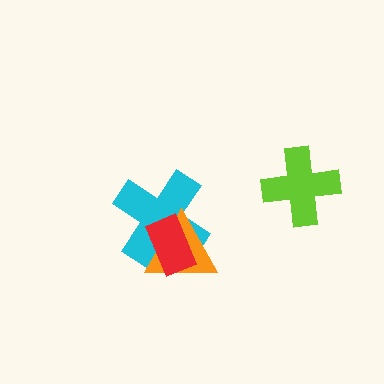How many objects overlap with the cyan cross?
2 objects overlap with the cyan cross.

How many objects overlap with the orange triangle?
2 objects overlap with the orange triangle.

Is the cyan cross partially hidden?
Yes, it is partially covered by another shape.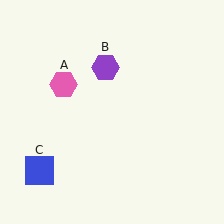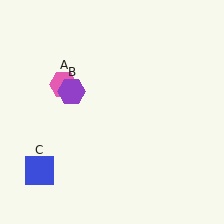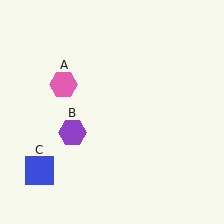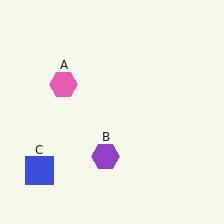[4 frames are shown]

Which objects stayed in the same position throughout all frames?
Pink hexagon (object A) and blue square (object C) remained stationary.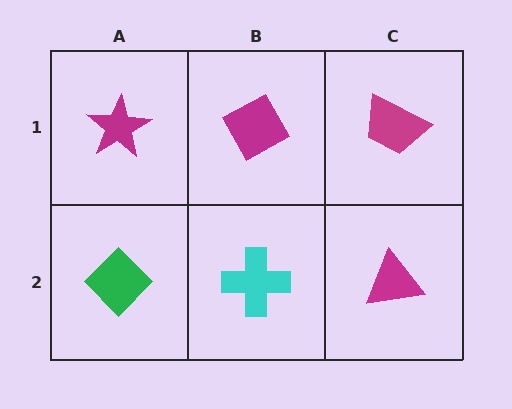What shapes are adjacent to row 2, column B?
A magenta diamond (row 1, column B), a green diamond (row 2, column A), a magenta triangle (row 2, column C).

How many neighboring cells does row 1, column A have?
2.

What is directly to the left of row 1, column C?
A magenta diamond.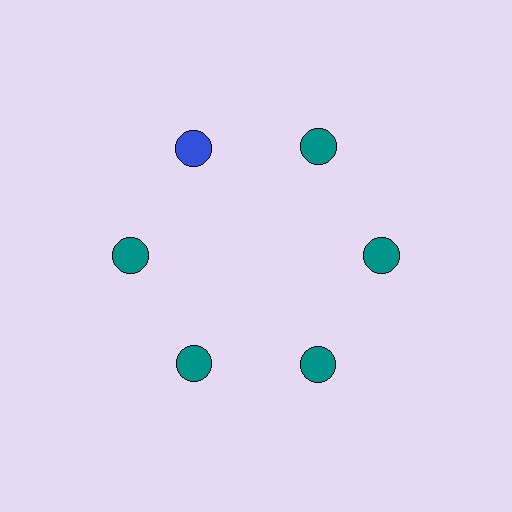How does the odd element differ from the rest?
It has a different color: blue instead of teal.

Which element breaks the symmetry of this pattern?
The blue circle at roughly the 11 o'clock position breaks the symmetry. All other shapes are teal circles.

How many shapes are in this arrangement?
There are 6 shapes arranged in a ring pattern.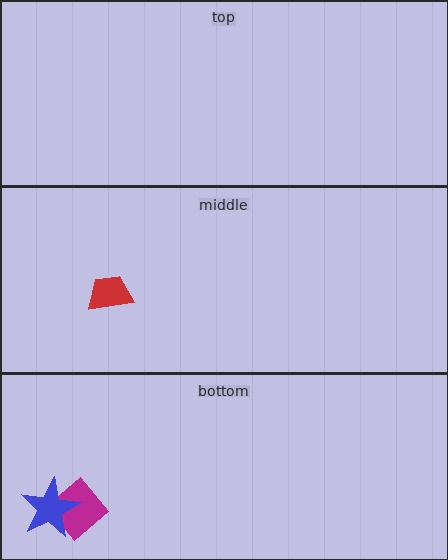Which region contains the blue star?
The bottom region.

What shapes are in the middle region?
The red trapezoid.